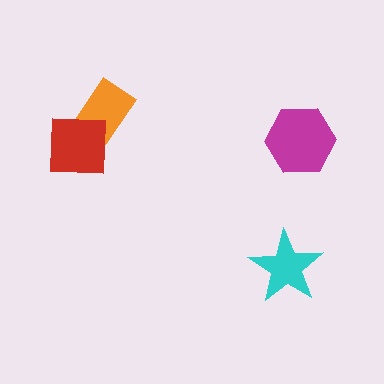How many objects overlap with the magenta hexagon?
0 objects overlap with the magenta hexagon.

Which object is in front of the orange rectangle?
The red square is in front of the orange rectangle.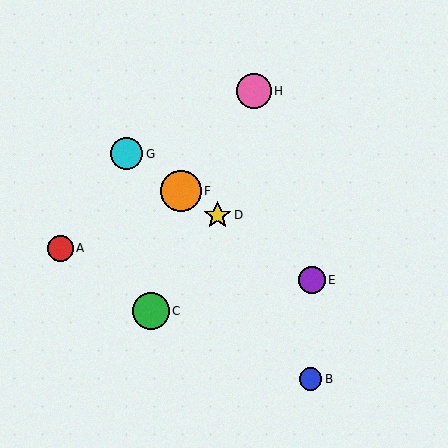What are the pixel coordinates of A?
Object A is at (60, 248).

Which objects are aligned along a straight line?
Objects D, E, F, G are aligned along a straight line.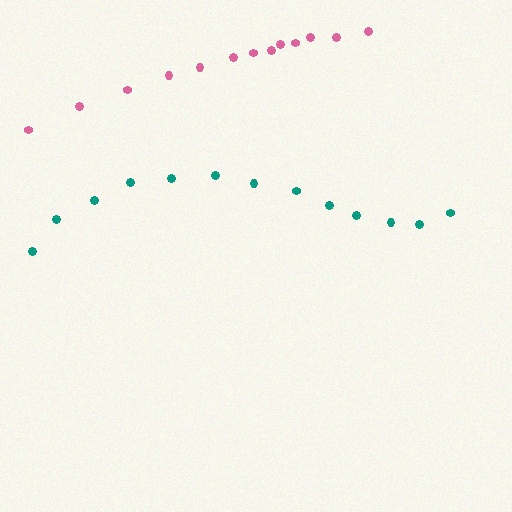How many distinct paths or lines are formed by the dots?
There are 2 distinct paths.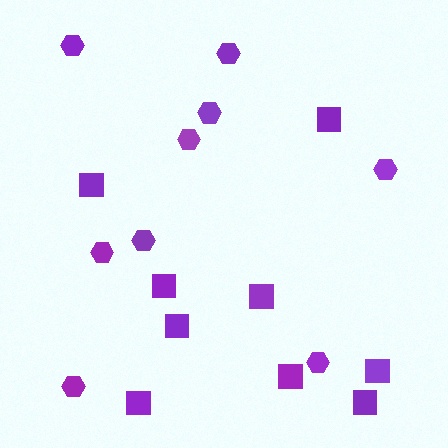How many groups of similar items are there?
There are 2 groups: one group of squares (9) and one group of hexagons (9).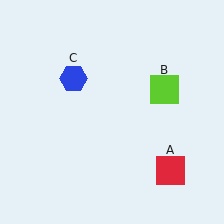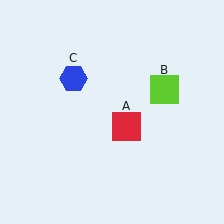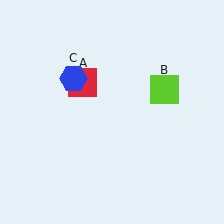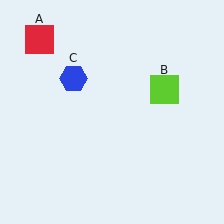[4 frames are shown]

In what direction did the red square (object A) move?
The red square (object A) moved up and to the left.